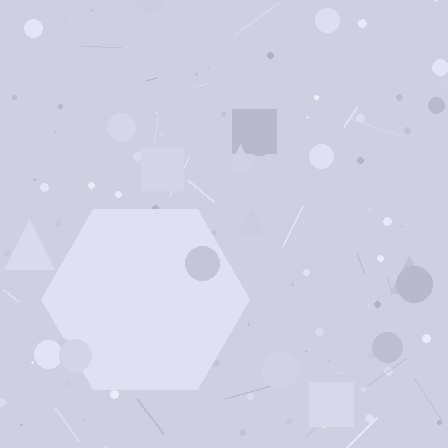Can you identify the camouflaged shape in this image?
The camouflaged shape is a hexagon.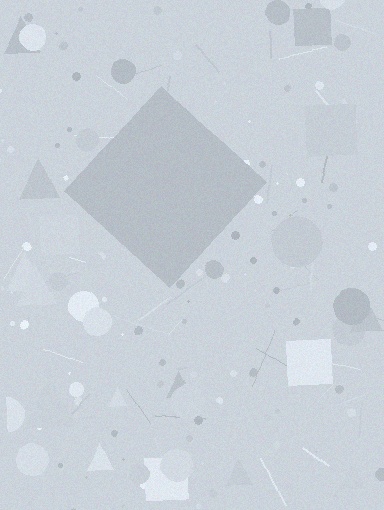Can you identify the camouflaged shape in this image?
The camouflaged shape is a diamond.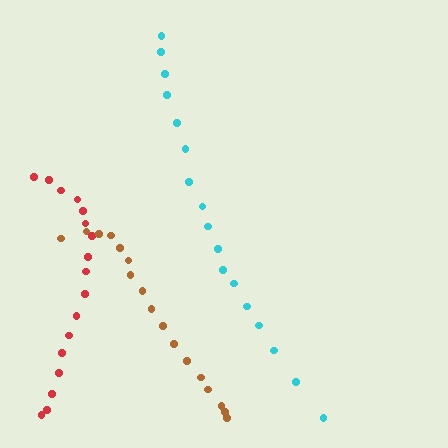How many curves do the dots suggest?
There are 3 distinct paths.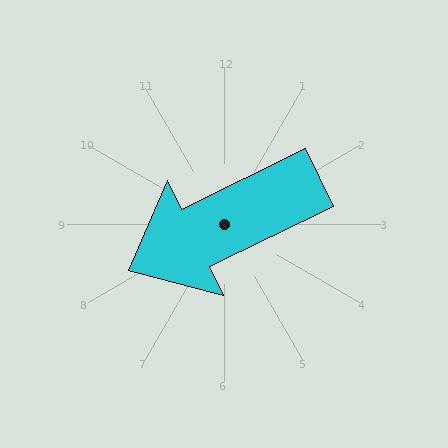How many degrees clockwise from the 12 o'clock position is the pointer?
Approximately 244 degrees.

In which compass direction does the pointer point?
Southwest.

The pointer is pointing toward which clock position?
Roughly 8 o'clock.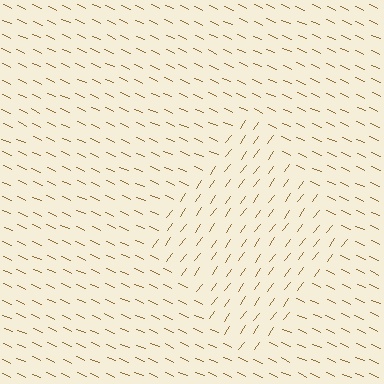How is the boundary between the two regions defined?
The boundary is defined purely by a change in line orientation (approximately 78 degrees difference). All lines are the same color and thickness.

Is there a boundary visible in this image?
Yes, there is a texture boundary formed by a change in line orientation.